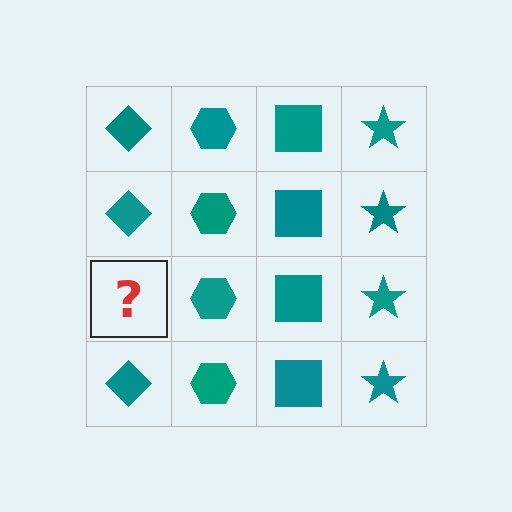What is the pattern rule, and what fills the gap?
The rule is that each column has a consistent shape. The gap should be filled with a teal diamond.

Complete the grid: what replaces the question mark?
The question mark should be replaced with a teal diamond.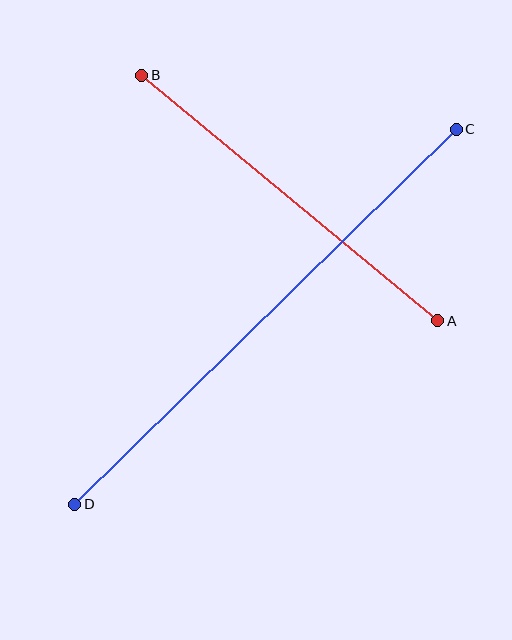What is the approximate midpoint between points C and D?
The midpoint is at approximately (265, 317) pixels.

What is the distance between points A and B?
The distance is approximately 385 pixels.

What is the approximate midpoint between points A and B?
The midpoint is at approximately (290, 198) pixels.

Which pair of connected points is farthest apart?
Points C and D are farthest apart.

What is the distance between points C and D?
The distance is approximately 535 pixels.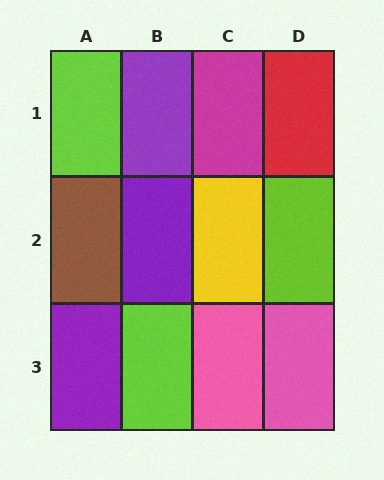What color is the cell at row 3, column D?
Pink.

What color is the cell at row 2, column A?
Brown.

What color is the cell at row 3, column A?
Purple.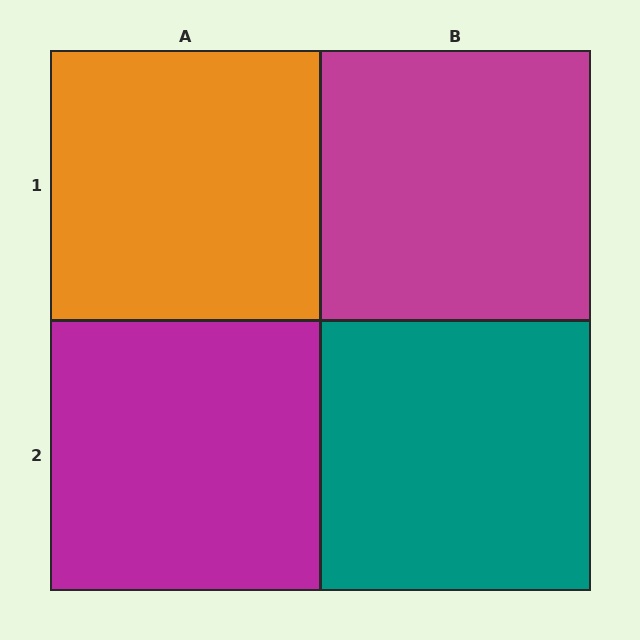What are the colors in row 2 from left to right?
Magenta, teal.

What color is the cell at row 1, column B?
Magenta.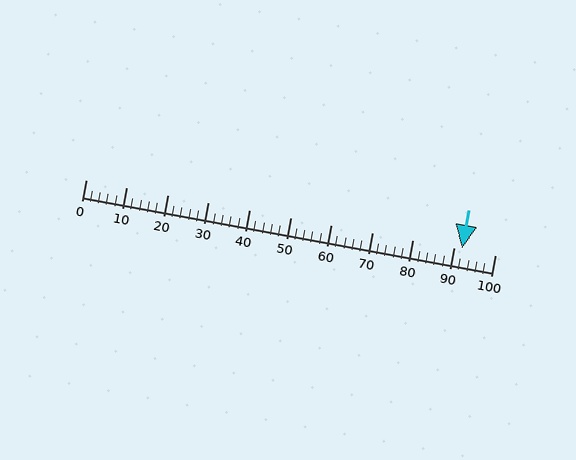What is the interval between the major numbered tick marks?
The major tick marks are spaced 10 units apart.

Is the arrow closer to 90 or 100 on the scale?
The arrow is closer to 90.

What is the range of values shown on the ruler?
The ruler shows values from 0 to 100.